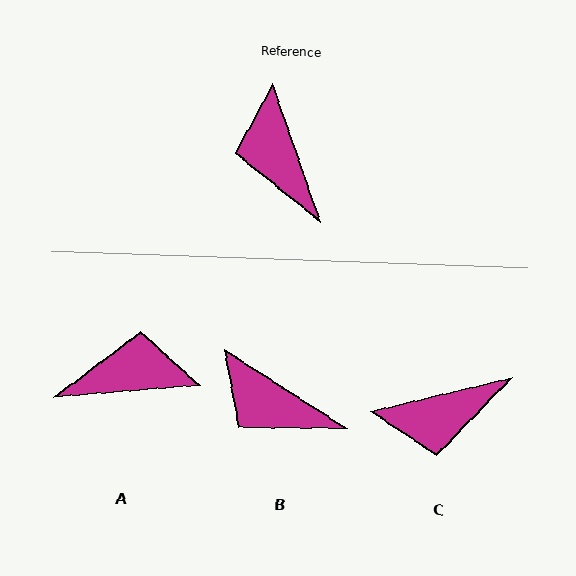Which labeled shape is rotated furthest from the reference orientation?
A, about 105 degrees away.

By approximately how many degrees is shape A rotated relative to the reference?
Approximately 105 degrees clockwise.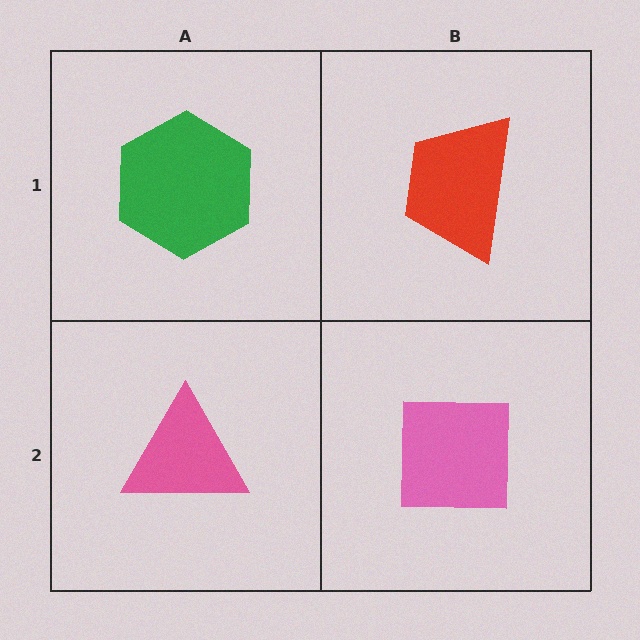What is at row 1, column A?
A green hexagon.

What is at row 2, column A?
A pink triangle.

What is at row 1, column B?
A red trapezoid.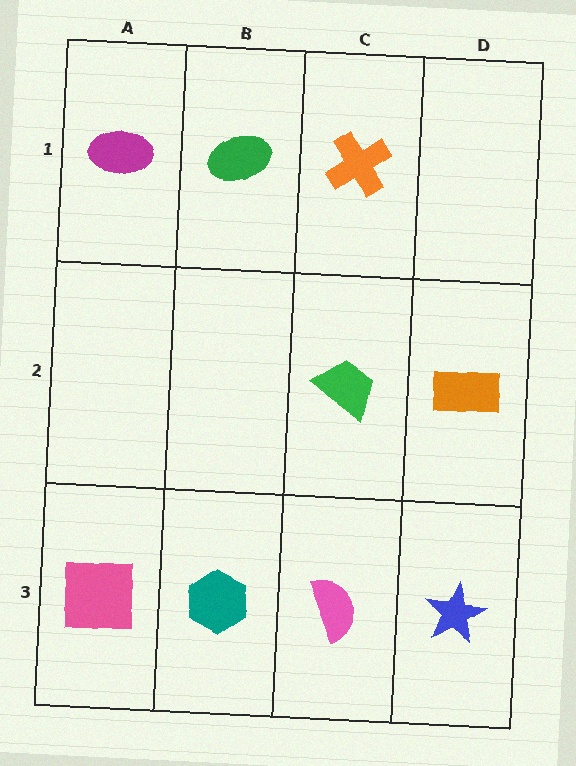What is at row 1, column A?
A magenta ellipse.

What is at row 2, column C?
A green trapezoid.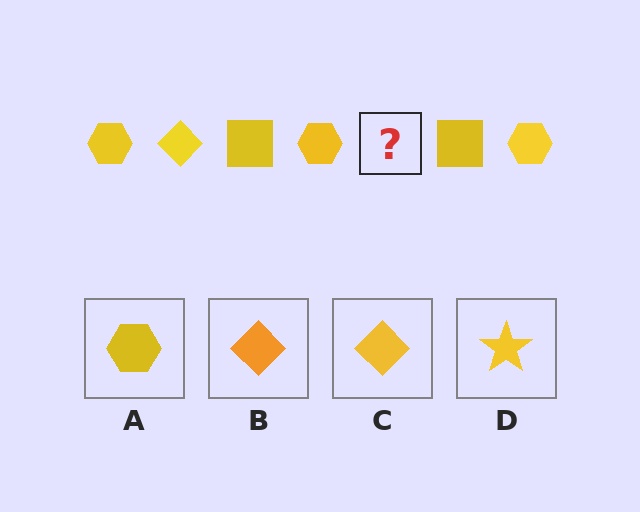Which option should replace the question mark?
Option C.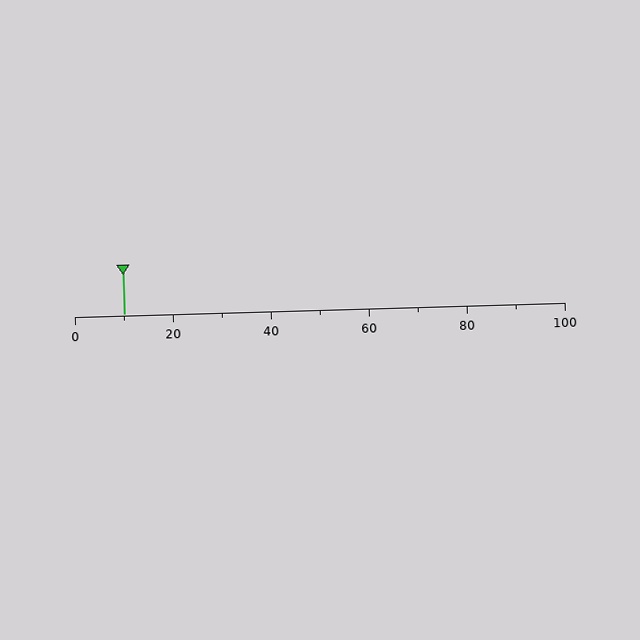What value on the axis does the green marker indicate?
The marker indicates approximately 10.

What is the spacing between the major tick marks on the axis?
The major ticks are spaced 20 apart.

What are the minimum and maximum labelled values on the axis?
The axis runs from 0 to 100.